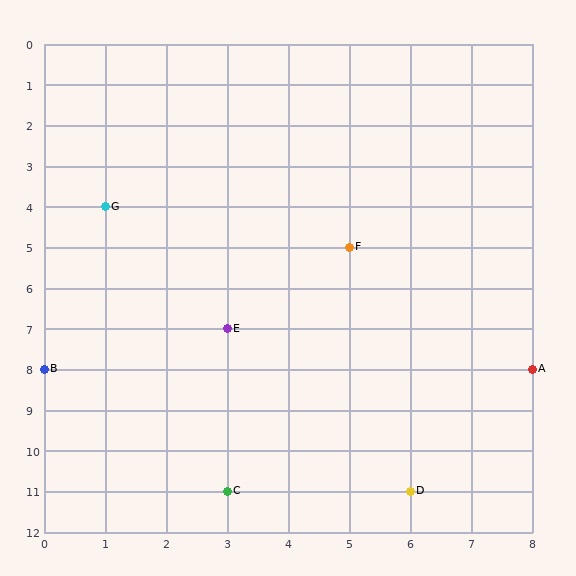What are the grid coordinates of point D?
Point D is at grid coordinates (6, 11).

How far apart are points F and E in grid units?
Points F and E are 2 columns and 2 rows apart (about 2.8 grid units diagonally).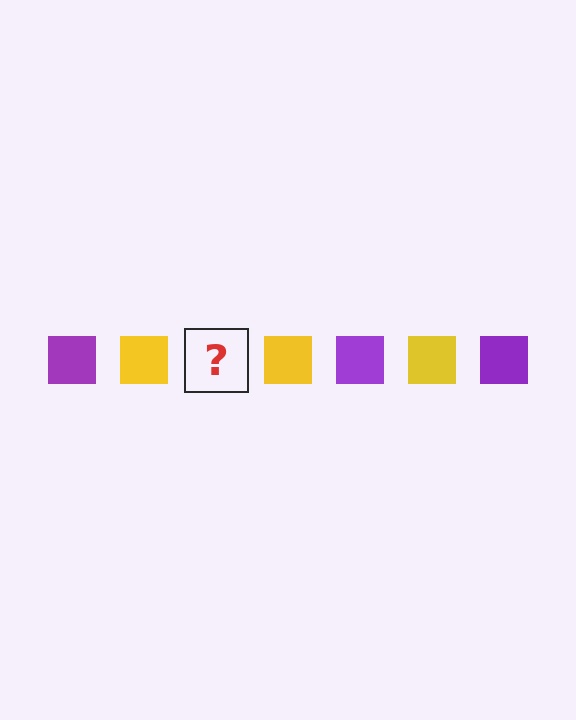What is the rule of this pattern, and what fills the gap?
The rule is that the pattern cycles through purple, yellow squares. The gap should be filled with a purple square.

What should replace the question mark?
The question mark should be replaced with a purple square.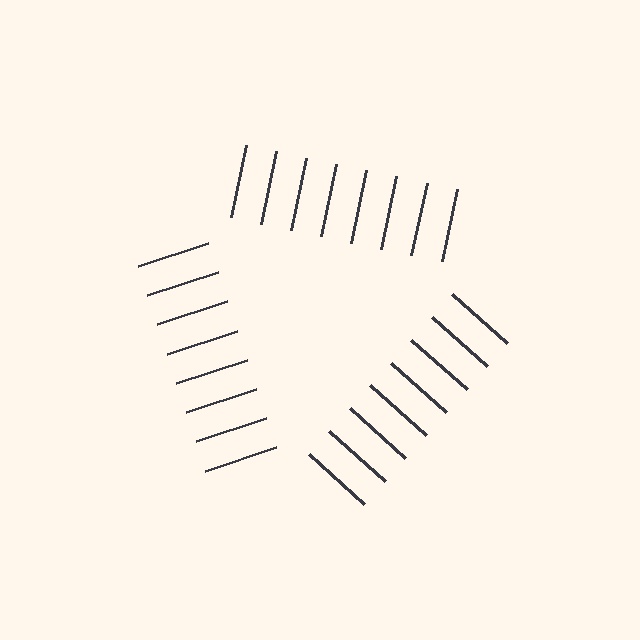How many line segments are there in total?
24 — 8 along each of the 3 edges.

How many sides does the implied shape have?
3 sides — the line-ends trace a triangle.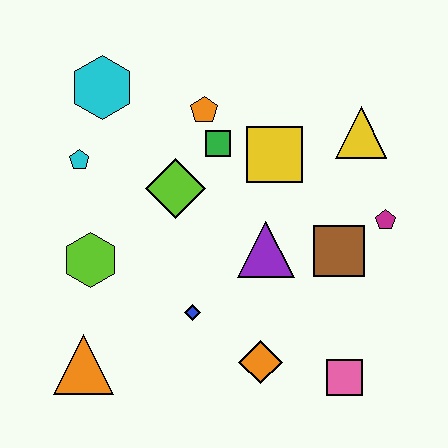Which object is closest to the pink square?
The orange diamond is closest to the pink square.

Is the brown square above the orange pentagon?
No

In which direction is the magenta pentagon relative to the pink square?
The magenta pentagon is above the pink square.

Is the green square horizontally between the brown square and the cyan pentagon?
Yes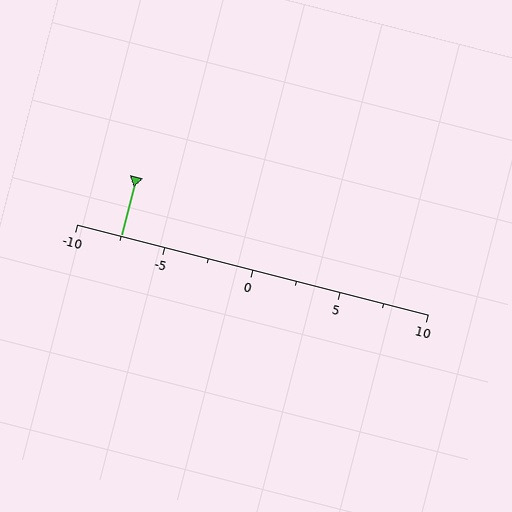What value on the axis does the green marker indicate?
The marker indicates approximately -7.5.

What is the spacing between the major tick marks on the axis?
The major ticks are spaced 5 apart.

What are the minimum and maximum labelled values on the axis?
The axis runs from -10 to 10.